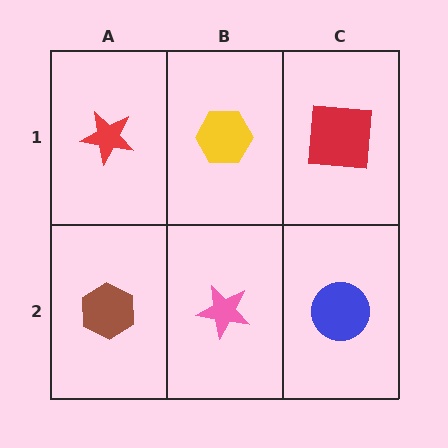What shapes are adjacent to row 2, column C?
A red square (row 1, column C), a pink star (row 2, column B).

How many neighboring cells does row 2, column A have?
2.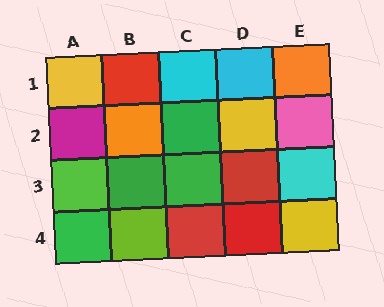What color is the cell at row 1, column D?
Cyan.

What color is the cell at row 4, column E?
Yellow.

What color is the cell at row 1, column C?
Cyan.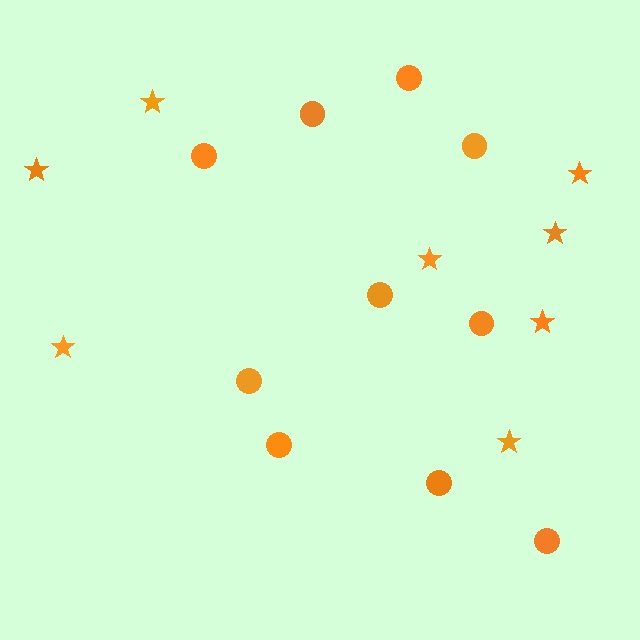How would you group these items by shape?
There are 2 groups: one group of stars (8) and one group of circles (10).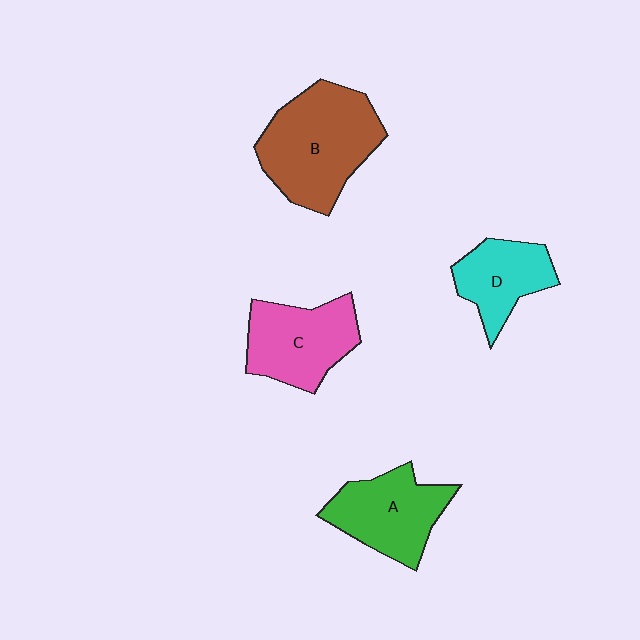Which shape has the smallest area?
Shape D (cyan).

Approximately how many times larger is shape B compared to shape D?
Approximately 1.8 times.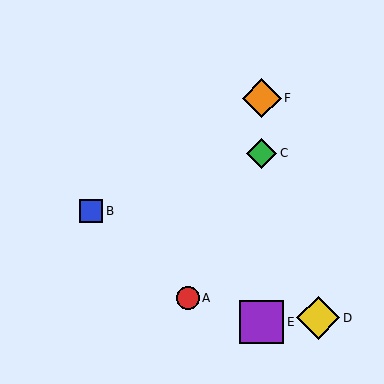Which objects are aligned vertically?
Objects C, E, F are aligned vertically.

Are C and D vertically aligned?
No, C is at x≈262 and D is at x≈318.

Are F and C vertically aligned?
Yes, both are at x≈262.